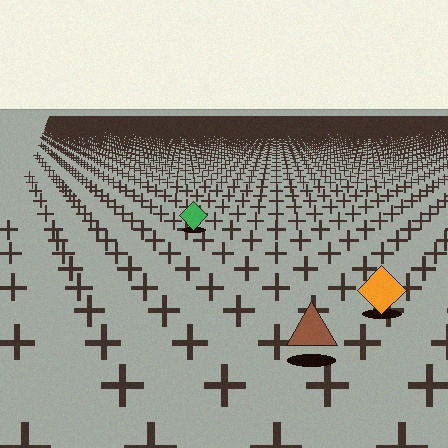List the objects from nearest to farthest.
From nearest to farthest: the brown triangle, the orange diamond, the green diamond.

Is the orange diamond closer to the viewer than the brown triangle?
No. The brown triangle is closer — you can tell from the texture gradient: the ground texture is coarser near it.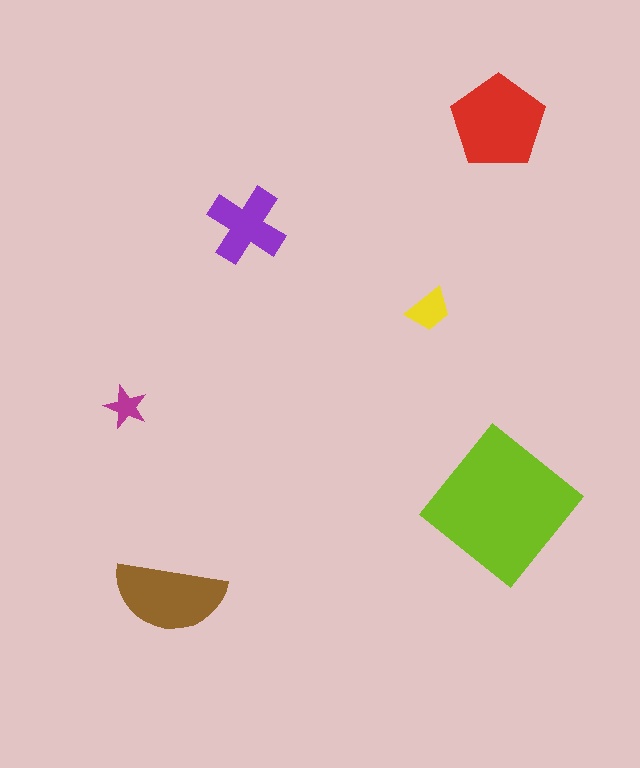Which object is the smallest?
The magenta star.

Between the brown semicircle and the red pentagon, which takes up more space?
The red pentagon.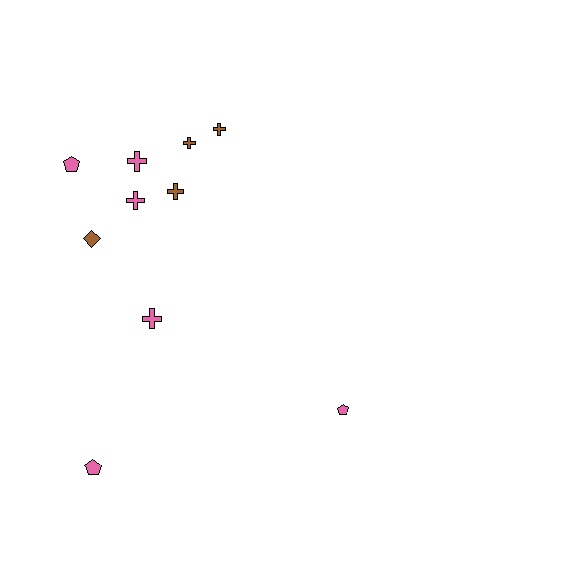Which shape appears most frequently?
Cross, with 6 objects.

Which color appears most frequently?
Pink, with 6 objects.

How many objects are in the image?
There are 10 objects.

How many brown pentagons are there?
There are no brown pentagons.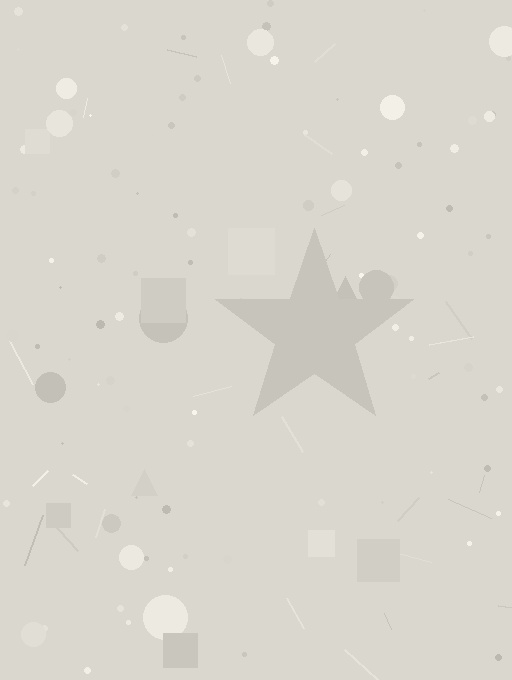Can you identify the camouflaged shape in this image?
The camouflaged shape is a star.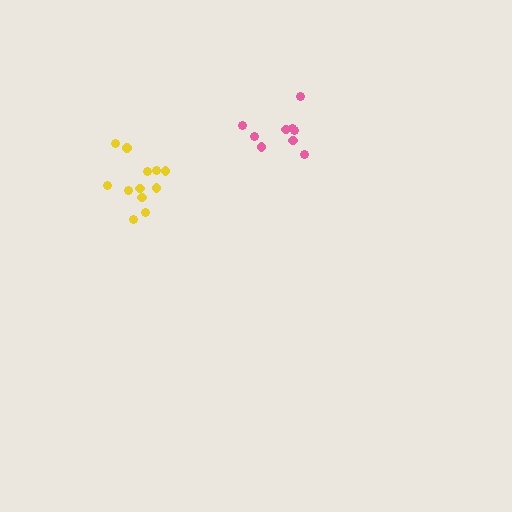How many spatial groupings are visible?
There are 2 spatial groupings.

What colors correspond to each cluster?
The clusters are colored: yellow, pink.